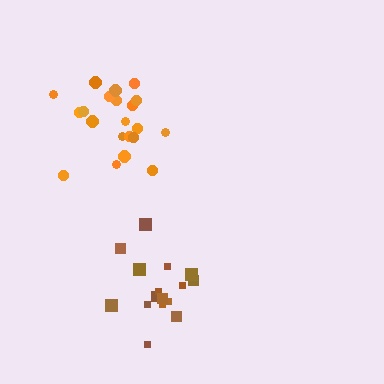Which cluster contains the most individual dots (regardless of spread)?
Orange (21).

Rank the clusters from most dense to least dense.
brown, orange.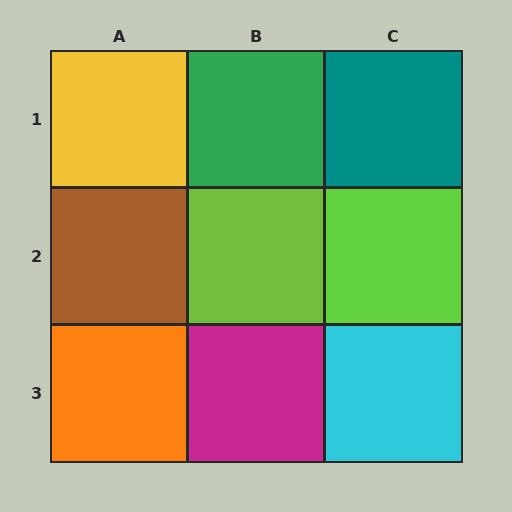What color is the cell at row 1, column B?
Green.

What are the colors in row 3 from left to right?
Orange, magenta, cyan.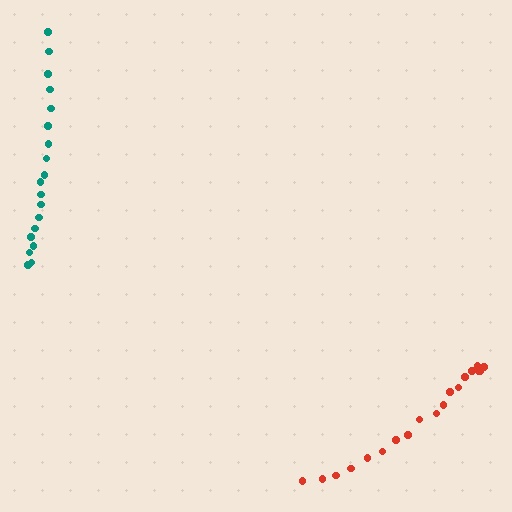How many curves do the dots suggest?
There are 2 distinct paths.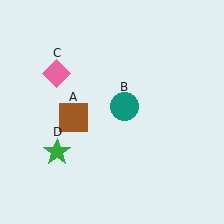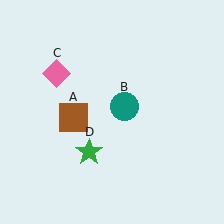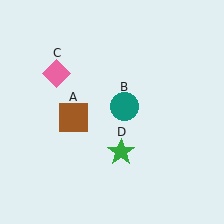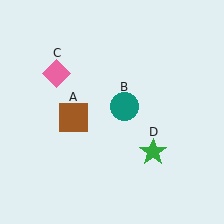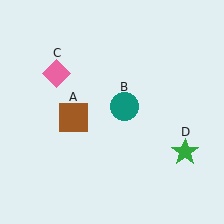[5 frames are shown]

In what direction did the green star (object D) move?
The green star (object D) moved right.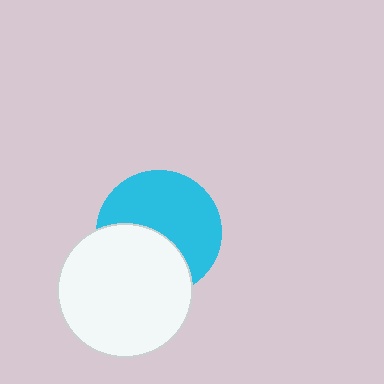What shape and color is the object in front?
The object in front is a white circle.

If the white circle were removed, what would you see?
You would see the complete cyan circle.